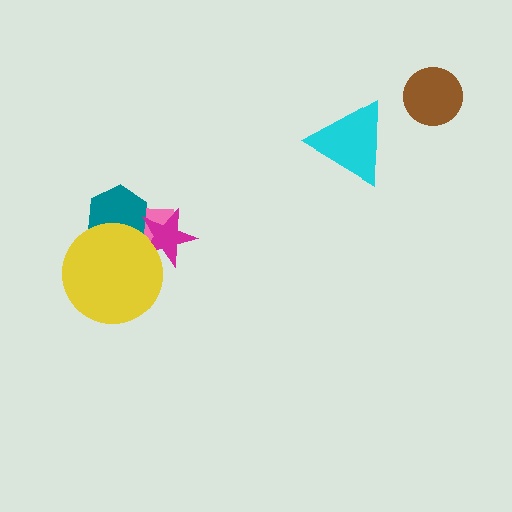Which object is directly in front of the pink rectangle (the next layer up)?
The teal hexagon is directly in front of the pink rectangle.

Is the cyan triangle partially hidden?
No, no other shape covers it.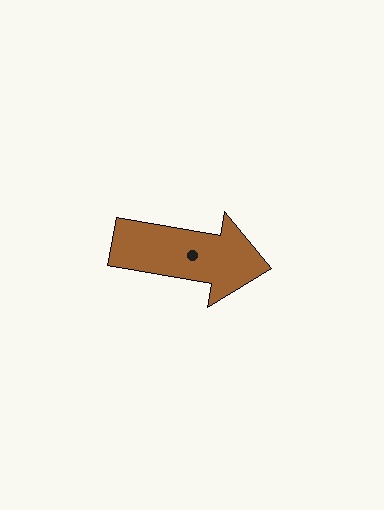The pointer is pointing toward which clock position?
Roughly 3 o'clock.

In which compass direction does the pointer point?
East.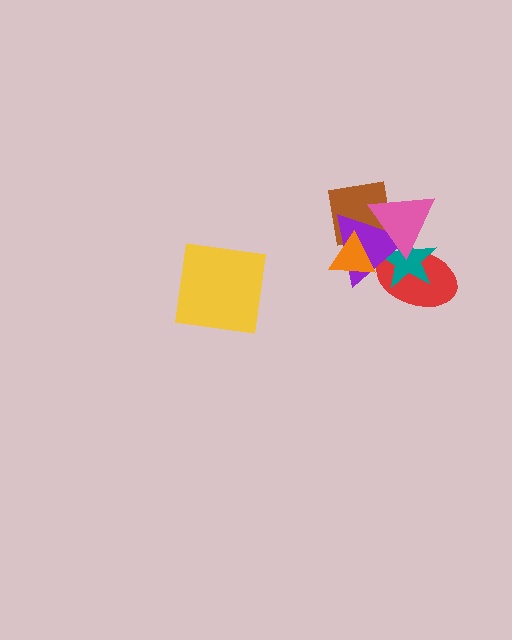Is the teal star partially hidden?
Yes, it is partially covered by another shape.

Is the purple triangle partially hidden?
Yes, it is partially covered by another shape.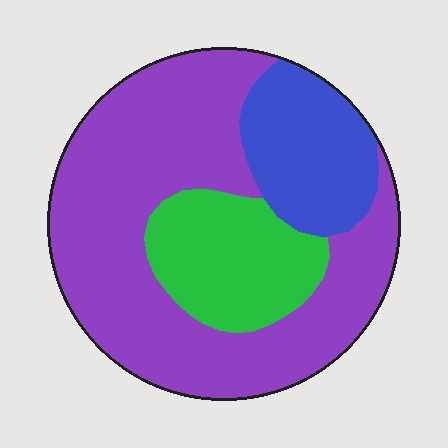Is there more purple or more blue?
Purple.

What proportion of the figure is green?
Green takes up less than a quarter of the figure.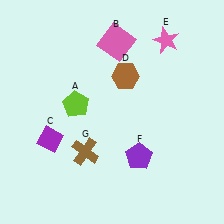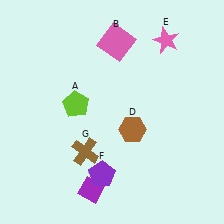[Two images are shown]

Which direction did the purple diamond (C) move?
The purple diamond (C) moved down.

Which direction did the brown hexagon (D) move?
The brown hexagon (D) moved down.